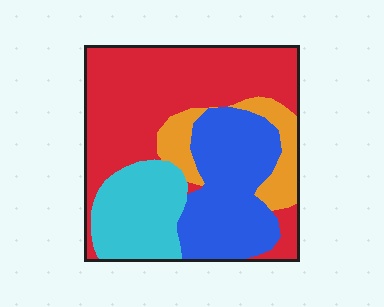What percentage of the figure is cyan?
Cyan covers around 20% of the figure.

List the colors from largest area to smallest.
From largest to smallest: red, blue, cyan, orange.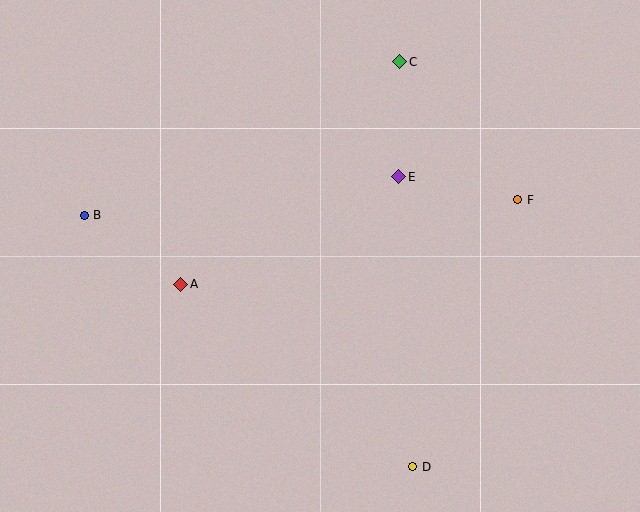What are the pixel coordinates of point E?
Point E is at (399, 177).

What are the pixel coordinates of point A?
Point A is at (181, 284).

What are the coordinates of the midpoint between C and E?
The midpoint between C and E is at (399, 119).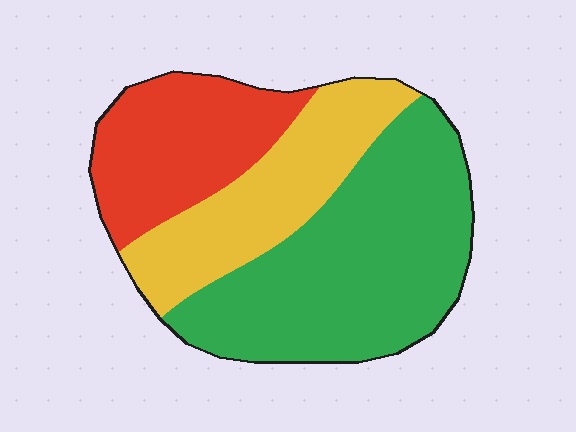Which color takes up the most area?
Green, at roughly 50%.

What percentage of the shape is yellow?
Yellow takes up about one quarter (1/4) of the shape.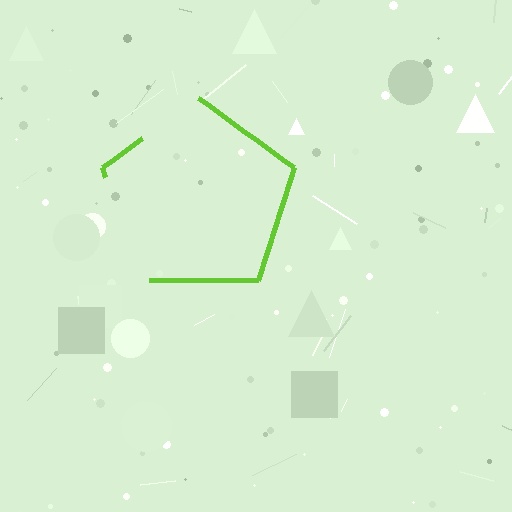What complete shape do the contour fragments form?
The contour fragments form a pentagon.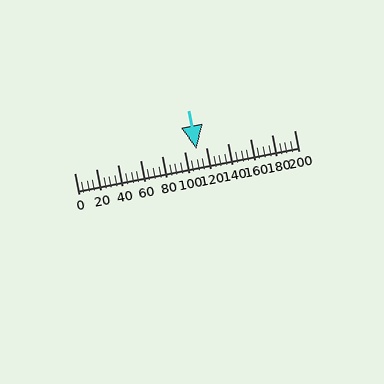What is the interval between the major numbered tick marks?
The major tick marks are spaced 20 units apart.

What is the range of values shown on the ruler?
The ruler shows values from 0 to 200.